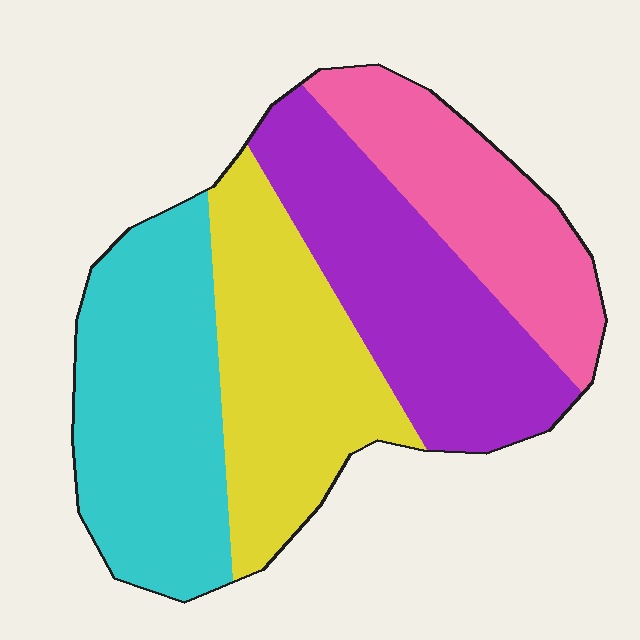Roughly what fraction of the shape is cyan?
Cyan takes up between a quarter and a half of the shape.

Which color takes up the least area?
Pink, at roughly 20%.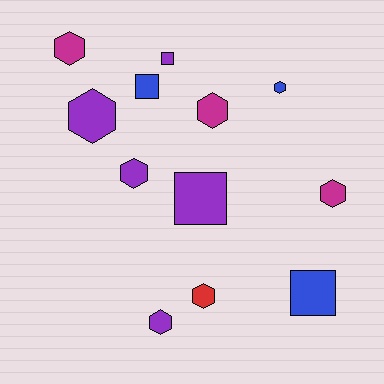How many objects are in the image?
There are 12 objects.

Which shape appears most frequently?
Hexagon, with 8 objects.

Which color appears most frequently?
Purple, with 5 objects.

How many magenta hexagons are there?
There are 3 magenta hexagons.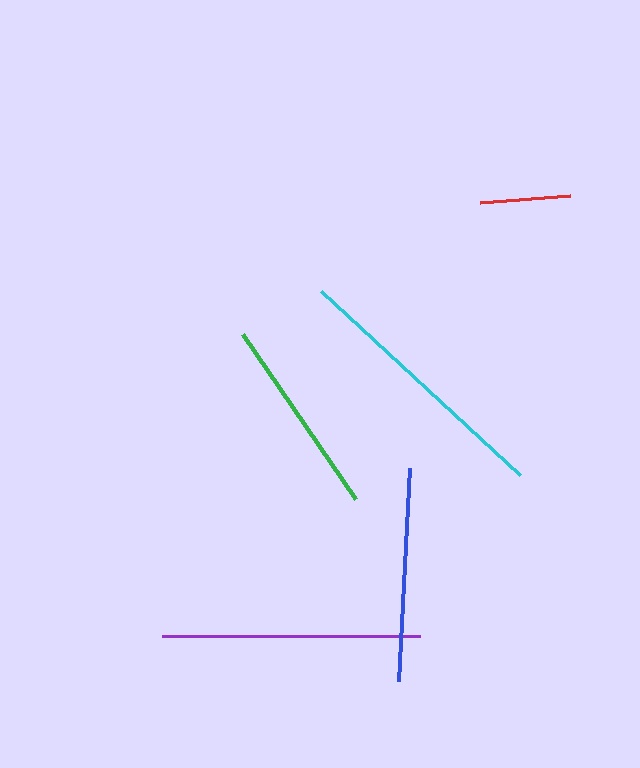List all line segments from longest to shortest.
From longest to shortest: cyan, purple, blue, green, red.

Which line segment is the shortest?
The red line is the shortest at approximately 90 pixels.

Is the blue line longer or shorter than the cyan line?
The cyan line is longer than the blue line.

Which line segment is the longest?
The cyan line is the longest at approximately 270 pixels.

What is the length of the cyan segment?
The cyan segment is approximately 270 pixels long.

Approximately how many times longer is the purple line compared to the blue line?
The purple line is approximately 1.2 times the length of the blue line.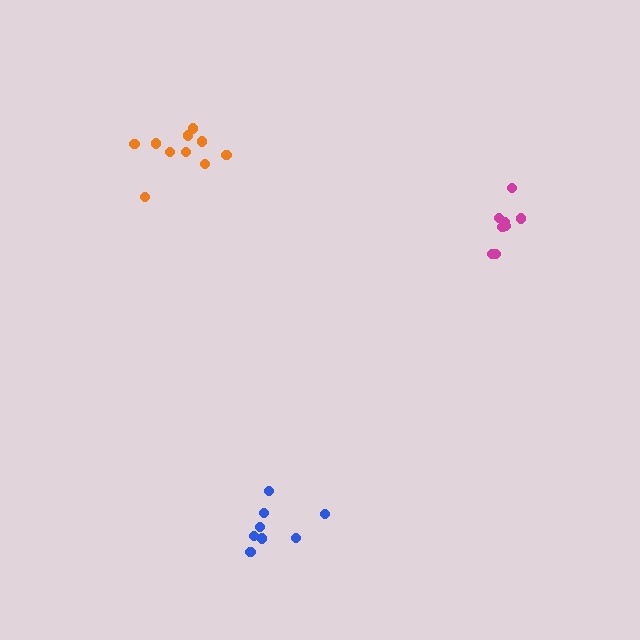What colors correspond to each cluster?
The clusters are colored: orange, magenta, blue.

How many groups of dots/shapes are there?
There are 3 groups.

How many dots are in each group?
Group 1: 10 dots, Group 2: 8 dots, Group 3: 8 dots (26 total).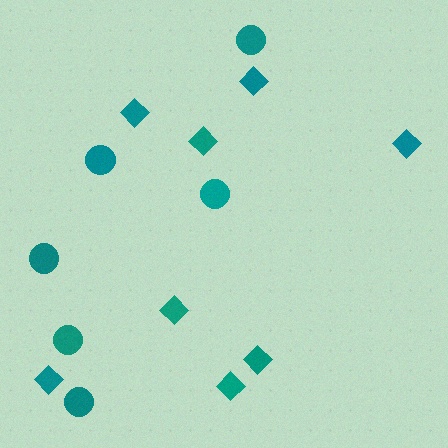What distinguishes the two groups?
There are 2 groups: one group of diamonds (8) and one group of circles (6).